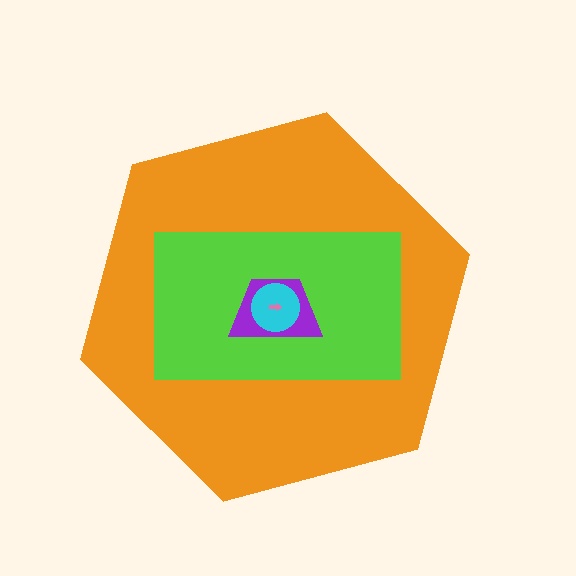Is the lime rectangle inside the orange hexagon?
Yes.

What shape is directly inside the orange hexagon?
The lime rectangle.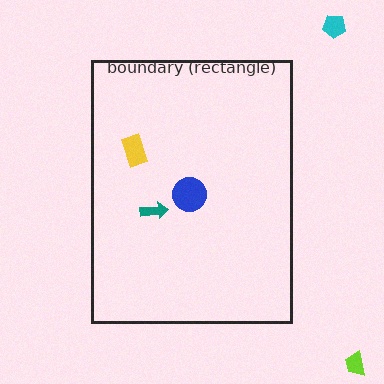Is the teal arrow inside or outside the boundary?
Inside.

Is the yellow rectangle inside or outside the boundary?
Inside.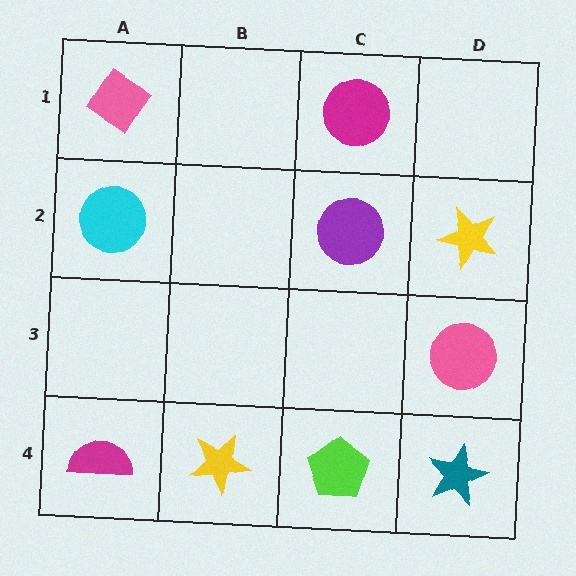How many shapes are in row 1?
2 shapes.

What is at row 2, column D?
A yellow star.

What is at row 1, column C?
A magenta circle.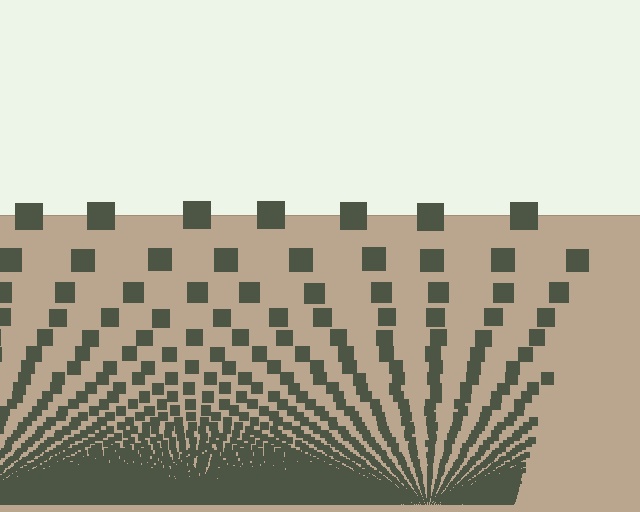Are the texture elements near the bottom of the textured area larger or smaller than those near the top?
Smaller. The gradient is inverted — elements near the bottom are smaller and denser.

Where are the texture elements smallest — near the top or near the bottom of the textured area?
Near the bottom.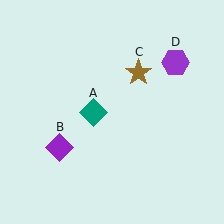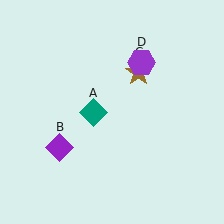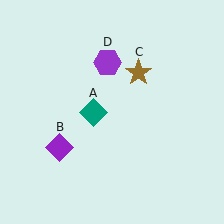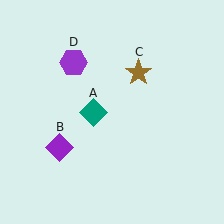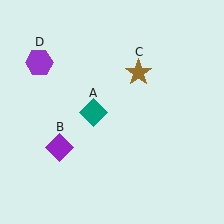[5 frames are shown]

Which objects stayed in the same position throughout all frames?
Teal diamond (object A) and purple diamond (object B) and brown star (object C) remained stationary.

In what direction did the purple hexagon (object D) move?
The purple hexagon (object D) moved left.